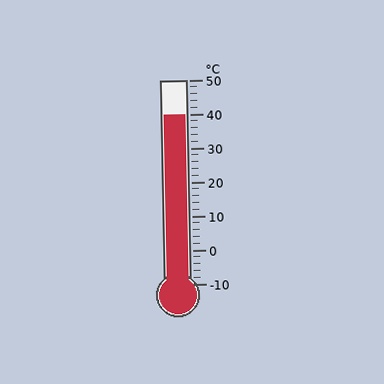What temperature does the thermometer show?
The thermometer shows approximately 40°C.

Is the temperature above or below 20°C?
The temperature is above 20°C.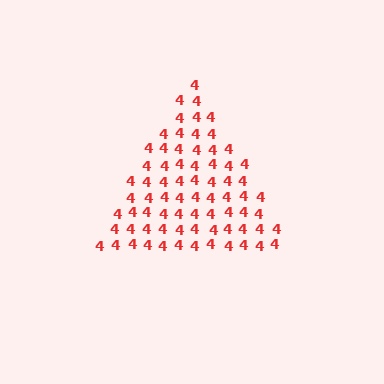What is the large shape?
The large shape is a triangle.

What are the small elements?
The small elements are digit 4's.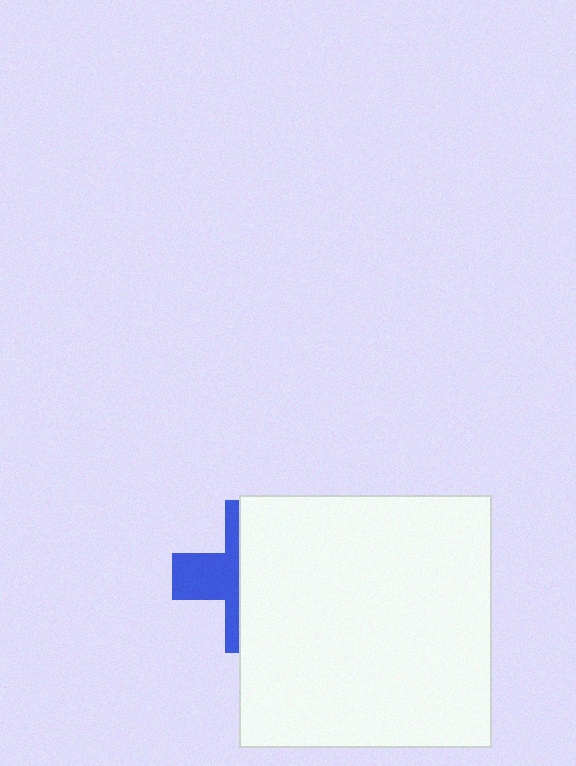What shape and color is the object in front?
The object in front is a white square.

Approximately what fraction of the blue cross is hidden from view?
Roughly 62% of the blue cross is hidden behind the white square.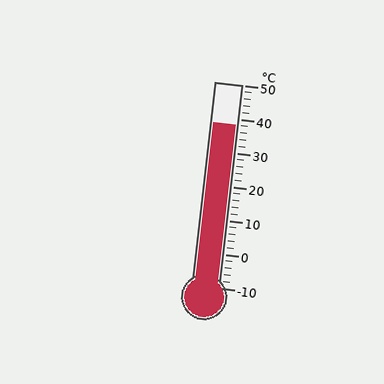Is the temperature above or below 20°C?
The temperature is above 20°C.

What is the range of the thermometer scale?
The thermometer scale ranges from -10°C to 50°C.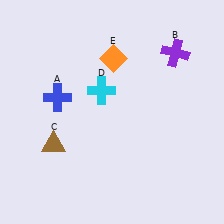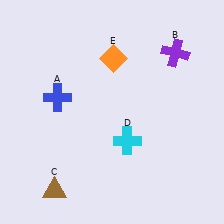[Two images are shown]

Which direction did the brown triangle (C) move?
The brown triangle (C) moved down.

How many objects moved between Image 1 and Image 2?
2 objects moved between the two images.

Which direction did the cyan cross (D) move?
The cyan cross (D) moved down.